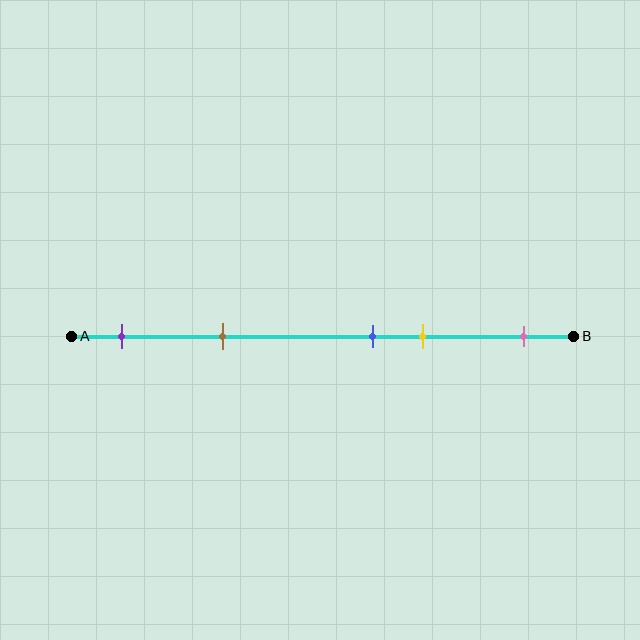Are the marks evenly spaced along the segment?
No, the marks are not evenly spaced.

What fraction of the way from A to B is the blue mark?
The blue mark is approximately 60% (0.6) of the way from A to B.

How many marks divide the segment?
There are 5 marks dividing the segment.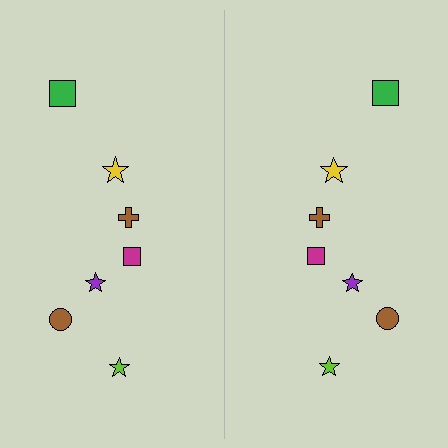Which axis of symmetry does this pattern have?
The pattern has a vertical axis of symmetry running through the center of the image.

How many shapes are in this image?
There are 14 shapes in this image.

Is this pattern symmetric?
Yes, this pattern has bilateral (reflection) symmetry.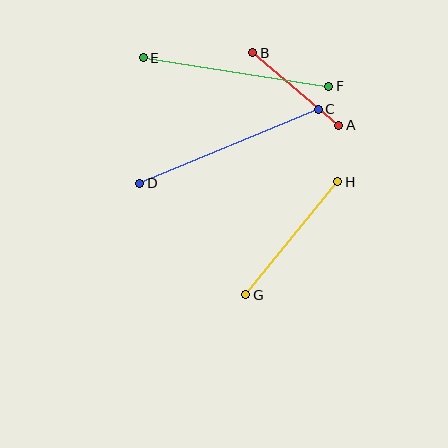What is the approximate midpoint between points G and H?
The midpoint is at approximately (292, 238) pixels.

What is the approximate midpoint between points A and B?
The midpoint is at approximately (296, 89) pixels.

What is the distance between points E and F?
The distance is approximately 187 pixels.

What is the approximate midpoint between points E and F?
The midpoint is at approximately (236, 72) pixels.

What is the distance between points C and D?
The distance is approximately 193 pixels.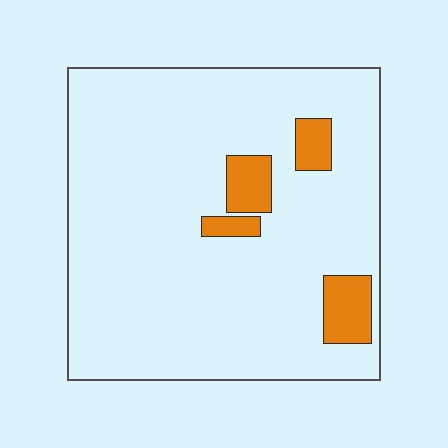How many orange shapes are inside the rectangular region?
4.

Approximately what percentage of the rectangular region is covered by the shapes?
Approximately 10%.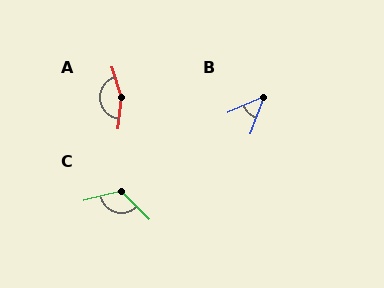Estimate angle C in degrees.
Approximately 120 degrees.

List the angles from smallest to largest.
B (46°), C (120°), A (155°).